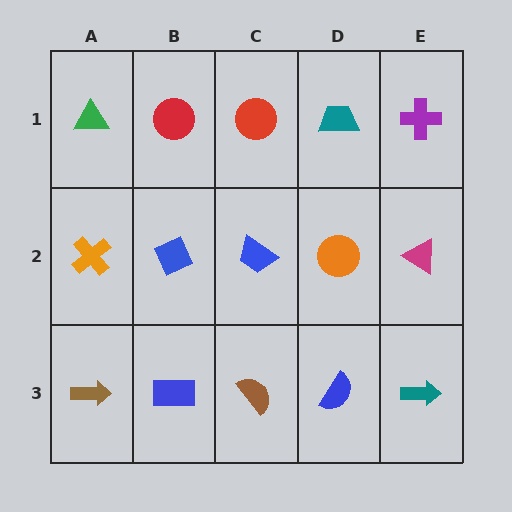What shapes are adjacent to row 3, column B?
A blue diamond (row 2, column B), a brown arrow (row 3, column A), a brown semicircle (row 3, column C).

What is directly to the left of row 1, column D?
A red circle.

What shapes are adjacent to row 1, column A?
An orange cross (row 2, column A), a red circle (row 1, column B).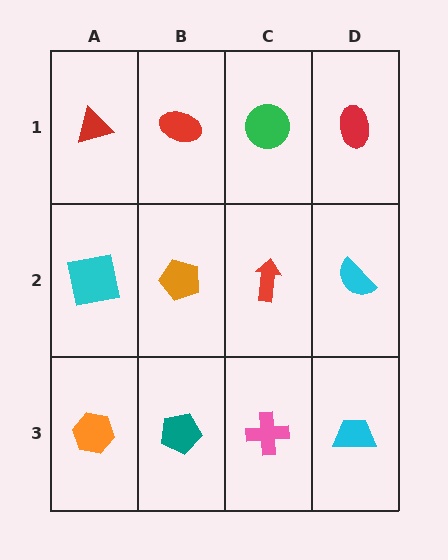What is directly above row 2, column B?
A red ellipse.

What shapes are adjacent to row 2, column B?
A red ellipse (row 1, column B), a teal pentagon (row 3, column B), a cyan square (row 2, column A), a red arrow (row 2, column C).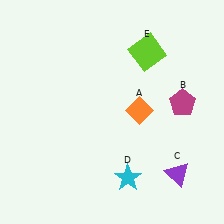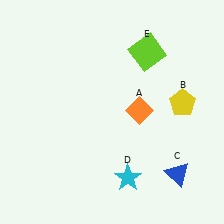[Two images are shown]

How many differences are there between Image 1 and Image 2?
There are 2 differences between the two images.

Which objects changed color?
B changed from magenta to yellow. C changed from purple to blue.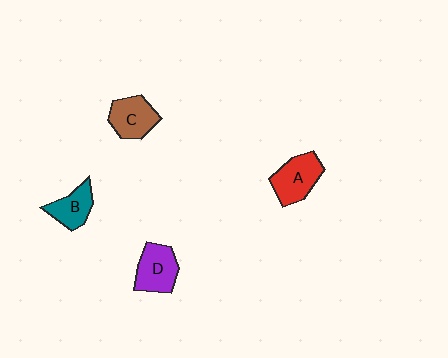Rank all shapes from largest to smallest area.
From largest to smallest: A (red), D (purple), C (brown), B (teal).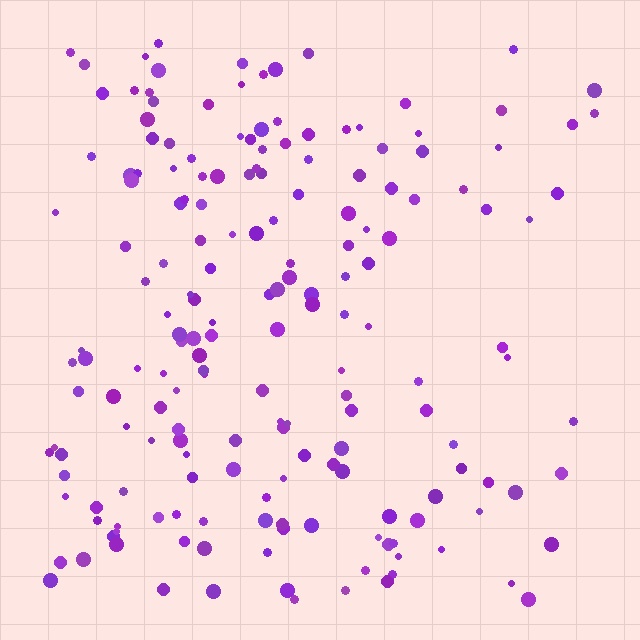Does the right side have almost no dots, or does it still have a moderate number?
Still a moderate number, just noticeably fewer than the left.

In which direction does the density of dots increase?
From right to left, with the left side densest.